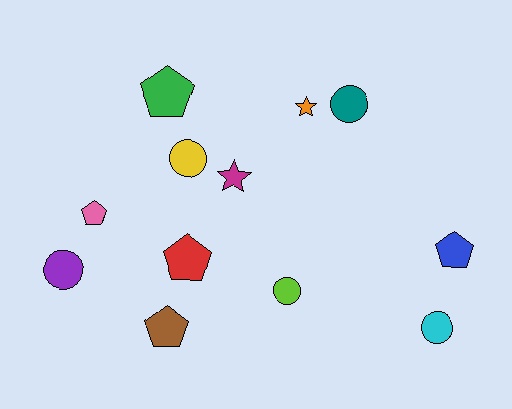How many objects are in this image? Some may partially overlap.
There are 12 objects.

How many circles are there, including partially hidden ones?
There are 5 circles.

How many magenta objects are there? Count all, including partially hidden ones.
There is 1 magenta object.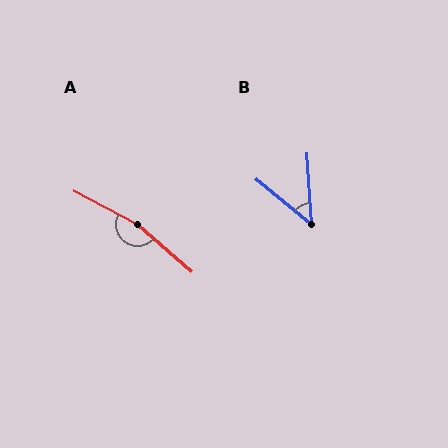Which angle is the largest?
A, at approximately 167 degrees.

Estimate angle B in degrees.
Approximately 47 degrees.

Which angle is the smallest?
B, at approximately 47 degrees.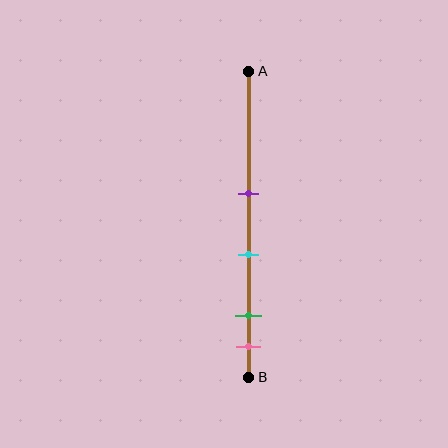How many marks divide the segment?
There are 4 marks dividing the segment.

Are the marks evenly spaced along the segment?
No, the marks are not evenly spaced.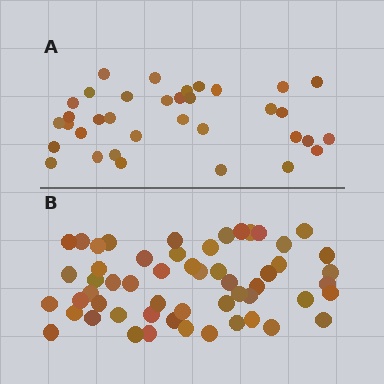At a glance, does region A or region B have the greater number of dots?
Region B (the bottom region) has more dots.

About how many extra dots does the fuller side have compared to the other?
Region B has approximately 20 more dots than region A.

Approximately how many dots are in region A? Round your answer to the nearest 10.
About 40 dots. (The exact count is 35, which rounds to 40.)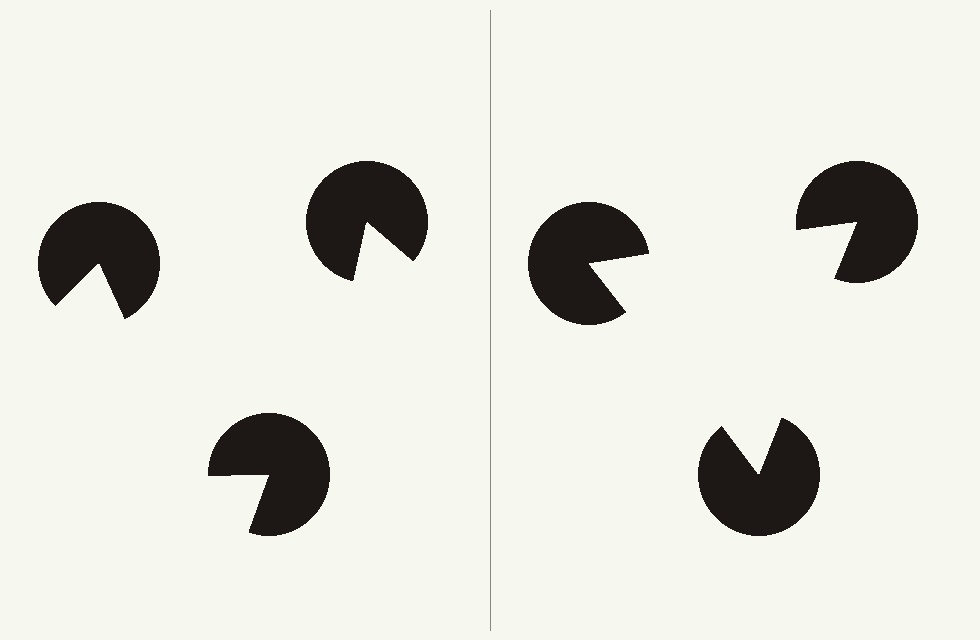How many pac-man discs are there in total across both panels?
6 — 3 on each side.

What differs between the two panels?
The pac-man discs are positioned identically on both sides; only the wedge orientations differ. On the right they align to a triangle; on the left they are misaligned.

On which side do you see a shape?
An illusory triangle appears on the right side. On the left side the wedge cuts are rotated, so no coherent shape forms.